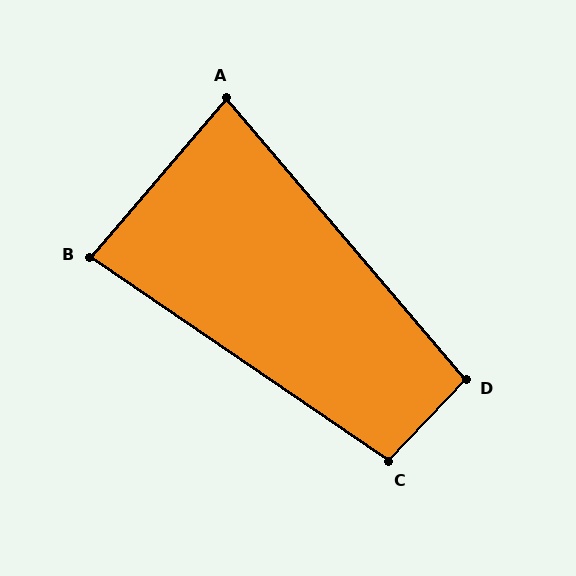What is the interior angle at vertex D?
Approximately 96 degrees (obtuse).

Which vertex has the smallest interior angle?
A, at approximately 81 degrees.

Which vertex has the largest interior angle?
C, at approximately 99 degrees.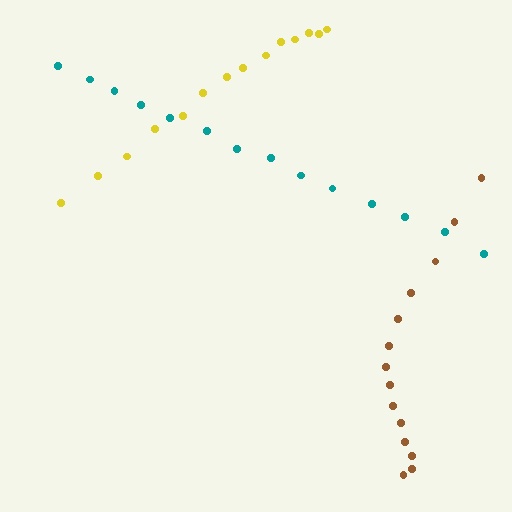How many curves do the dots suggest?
There are 3 distinct paths.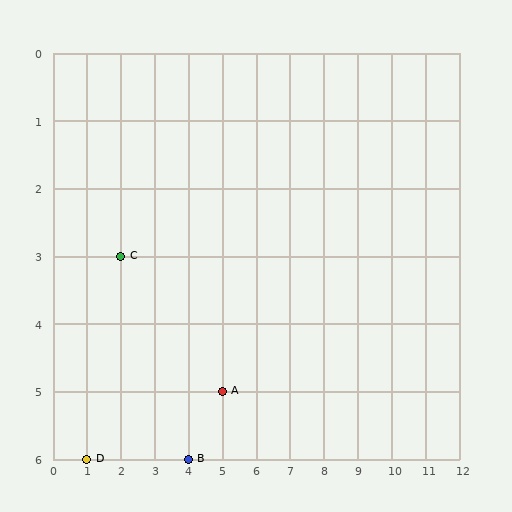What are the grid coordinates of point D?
Point D is at grid coordinates (1, 6).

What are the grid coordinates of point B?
Point B is at grid coordinates (4, 6).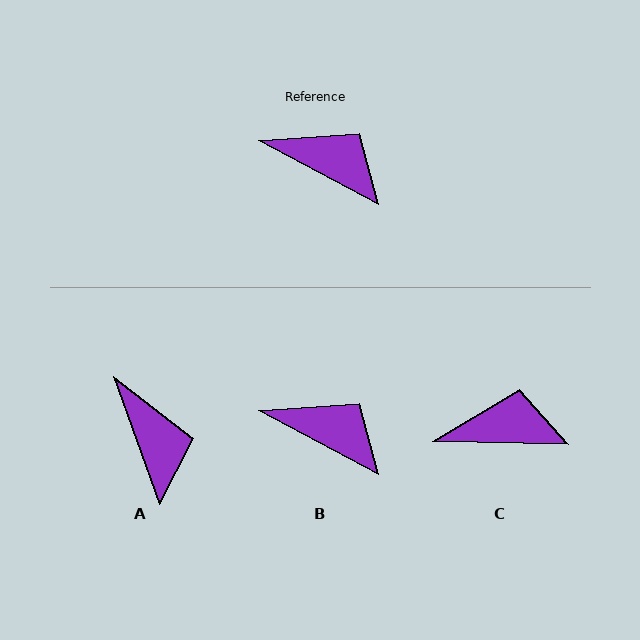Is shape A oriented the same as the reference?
No, it is off by about 42 degrees.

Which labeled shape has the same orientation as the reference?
B.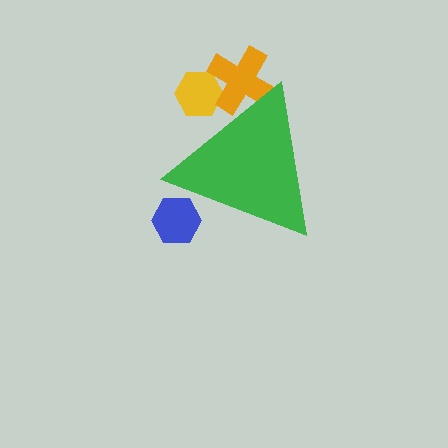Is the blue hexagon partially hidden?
Yes, the blue hexagon is partially hidden behind the green triangle.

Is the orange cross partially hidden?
Yes, the orange cross is partially hidden behind the green triangle.